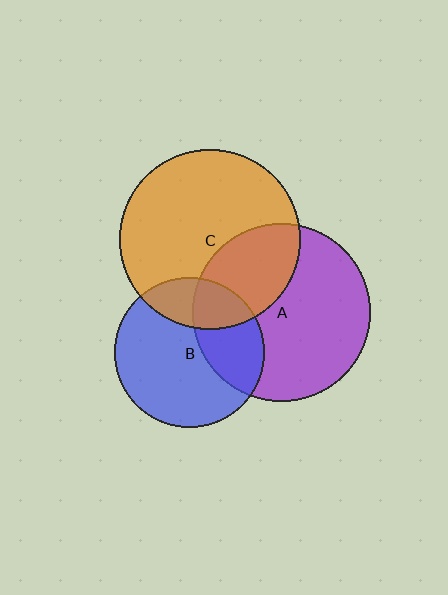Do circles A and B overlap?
Yes.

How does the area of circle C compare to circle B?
Approximately 1.4 times.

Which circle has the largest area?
Circle C (orange).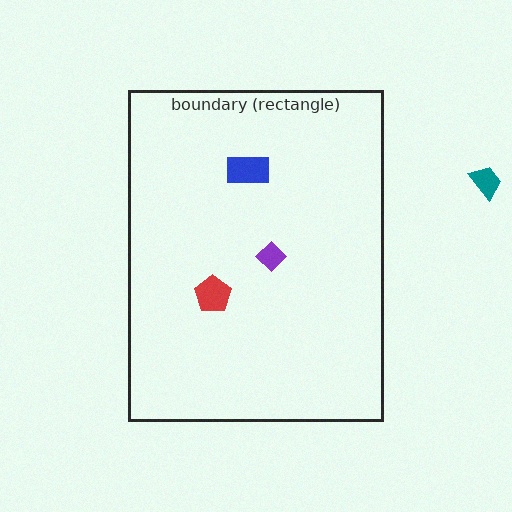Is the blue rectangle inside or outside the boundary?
Inside.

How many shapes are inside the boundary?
3 inside, 1 outside.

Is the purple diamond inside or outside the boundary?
Inside.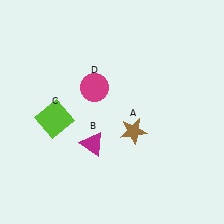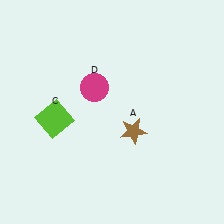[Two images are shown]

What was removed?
The magenta triangle (B) was removed in Image 2.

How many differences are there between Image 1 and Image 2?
There is 1 difference between the two images.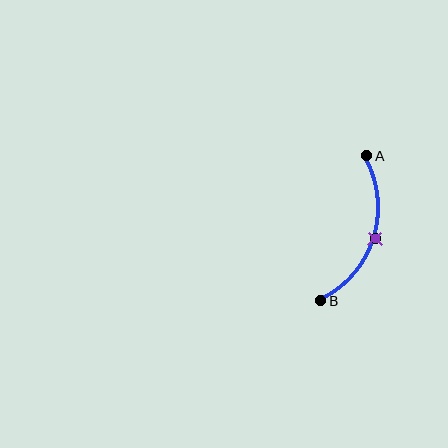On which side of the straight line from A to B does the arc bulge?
The arc bulges to the right of the straight line connecting A and B.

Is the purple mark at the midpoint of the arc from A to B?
Yes. The purple mark lies on the arc at equal arc-length from both A and B — it is the arc midpoint.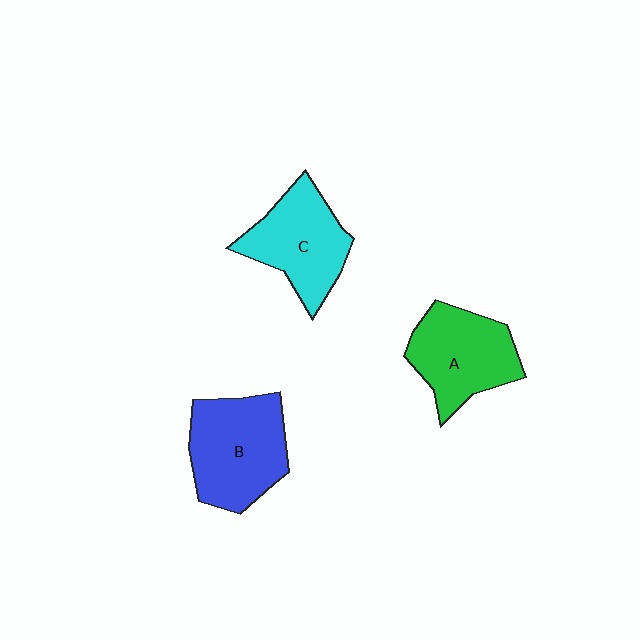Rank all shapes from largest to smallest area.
From largest to smallest: B (blue), A (green), C (cyan).